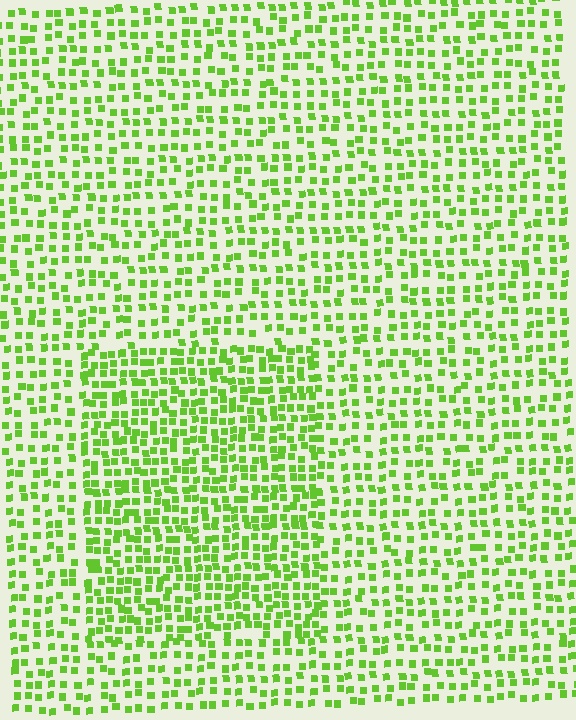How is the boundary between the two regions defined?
The boundary is defined by a change in element density (approximately 1.6x ratio). All elements are the same color, size, and shape.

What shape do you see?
I see a rectangle.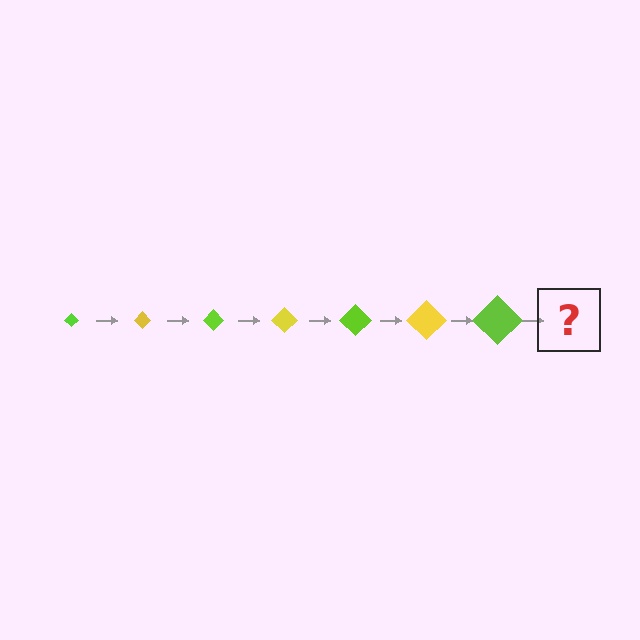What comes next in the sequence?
The next element should be a yellow diamond, larger than the previous one.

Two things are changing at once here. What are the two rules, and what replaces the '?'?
The two rules are that the diamond grows larger each step and the color cycles through lime and yellow. The '?' should be a yellow diamond, larger than the previous one.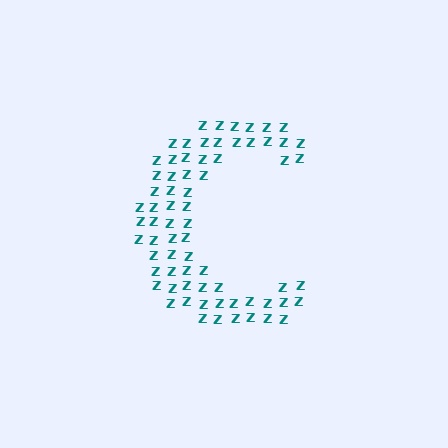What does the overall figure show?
The overall figure shows the letter C.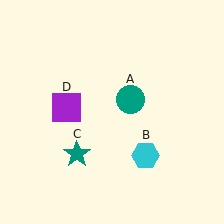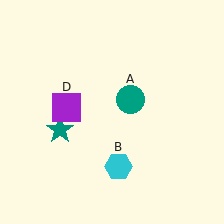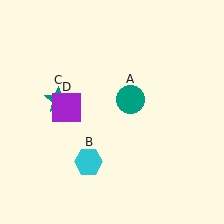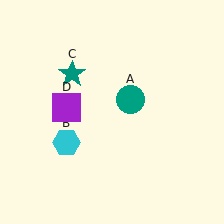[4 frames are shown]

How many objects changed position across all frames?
2 objects changed position: cyan hexagon (object B), teal star (object C).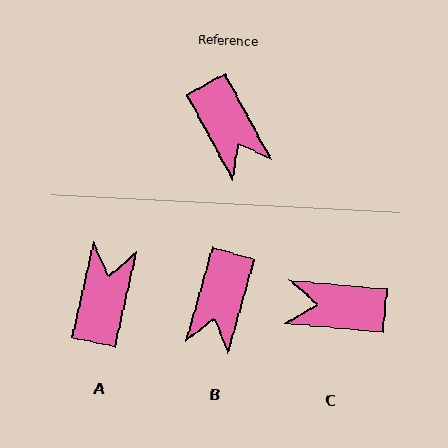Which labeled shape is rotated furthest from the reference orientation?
A, about 139 degrees away.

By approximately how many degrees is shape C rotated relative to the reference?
Approximately 124 degrees clockwise.